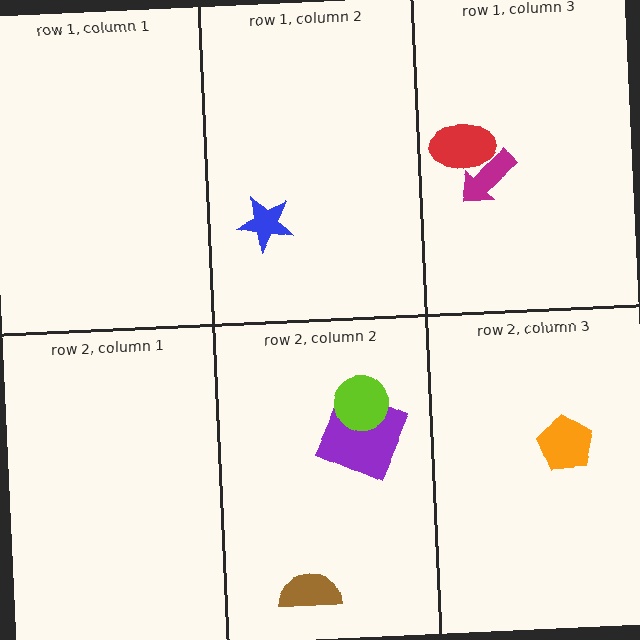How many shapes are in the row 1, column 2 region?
1.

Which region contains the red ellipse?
The row 1, column 3 region.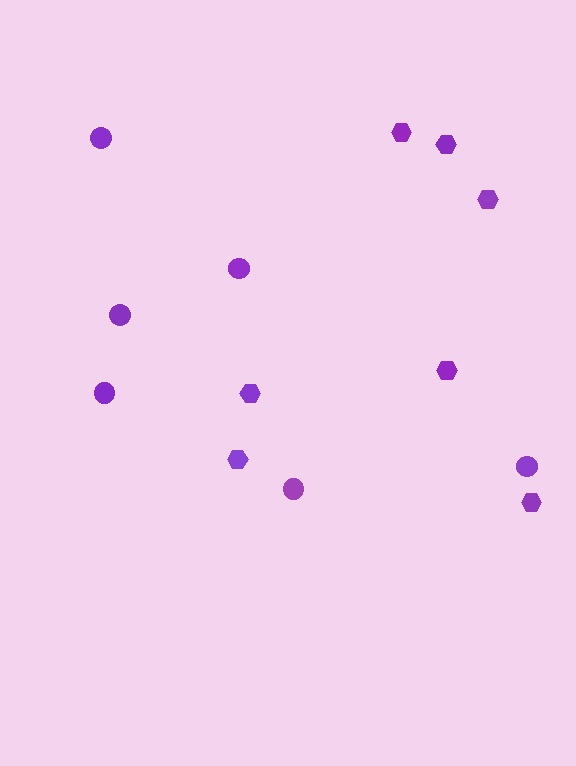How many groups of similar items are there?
There are 2 groups: one group of circles (6) and one group of hexagons (7).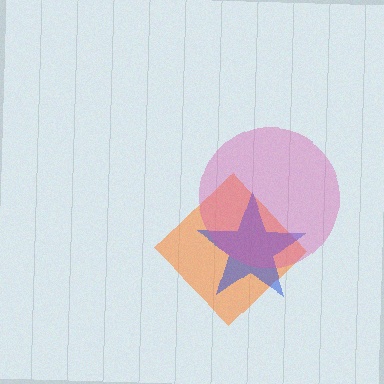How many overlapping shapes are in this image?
There are 3 overlapping shapes in the image.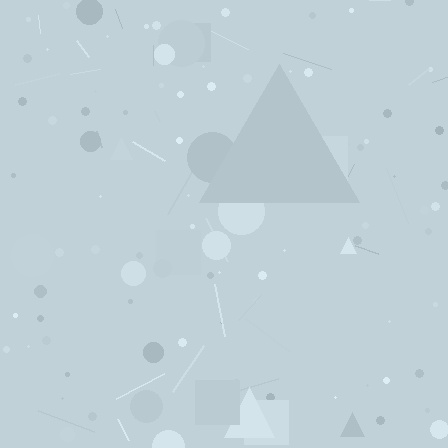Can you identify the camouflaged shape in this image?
The camouflaged shape is a triangle.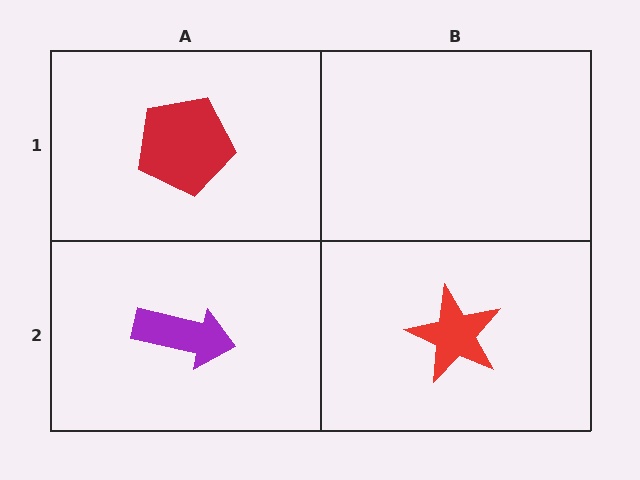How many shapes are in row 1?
1 shape.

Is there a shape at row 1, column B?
No, that cell is empty.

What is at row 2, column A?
A purple arrow.